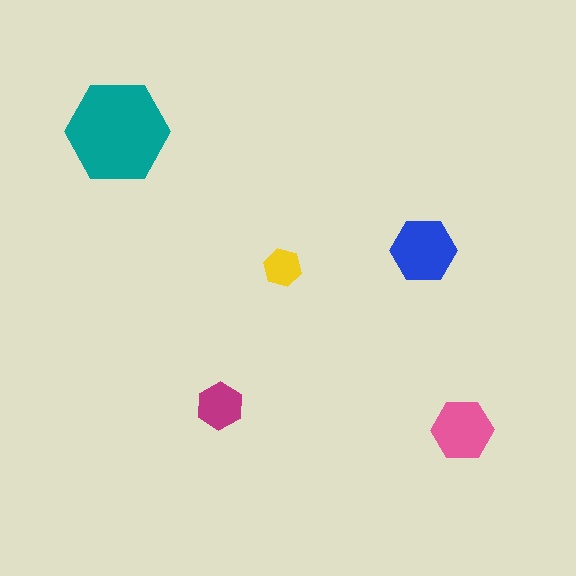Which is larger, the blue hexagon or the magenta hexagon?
The blue one.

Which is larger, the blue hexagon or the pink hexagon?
The blue one.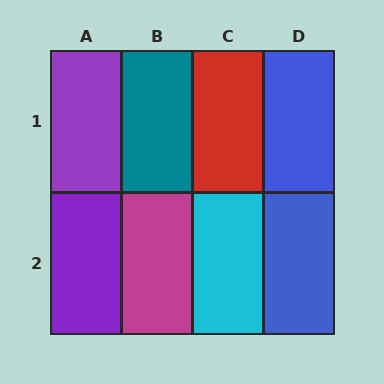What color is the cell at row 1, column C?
Red.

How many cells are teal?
1 cell is teal.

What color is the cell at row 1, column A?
Purple.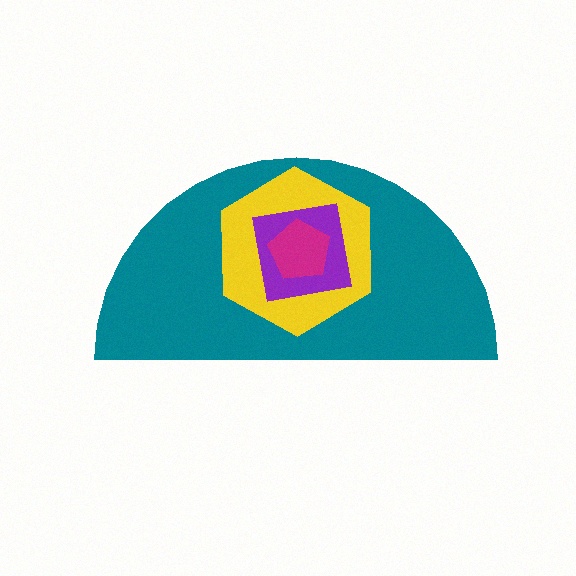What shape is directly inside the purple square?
The magenta pentagon.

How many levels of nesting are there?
4.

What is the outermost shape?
The teal semicircle.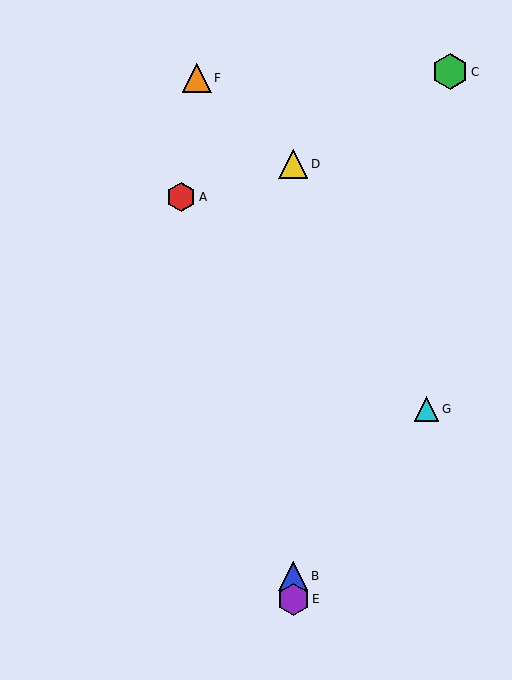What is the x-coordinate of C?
Object C is at x≈450.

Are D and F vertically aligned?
No, D is at x≈293 and F is at x≈197.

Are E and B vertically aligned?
Yes, both are at x≈293.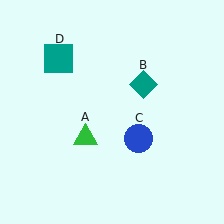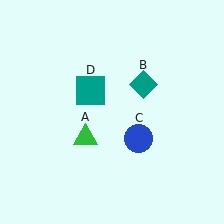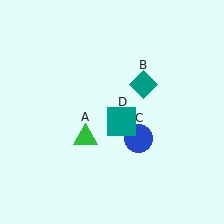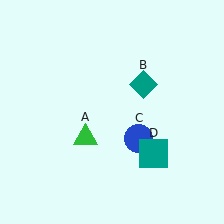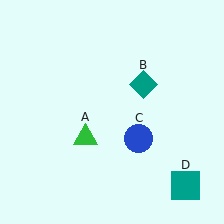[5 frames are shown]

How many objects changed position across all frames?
1 object changed position: teal square (object D).